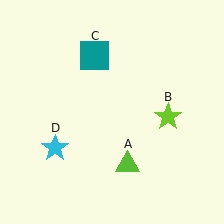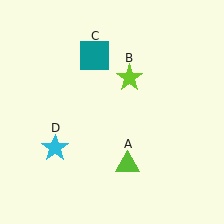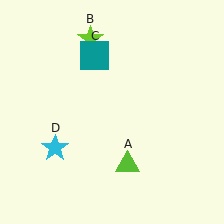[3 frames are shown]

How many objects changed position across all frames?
1 object changed position: lime star (object B).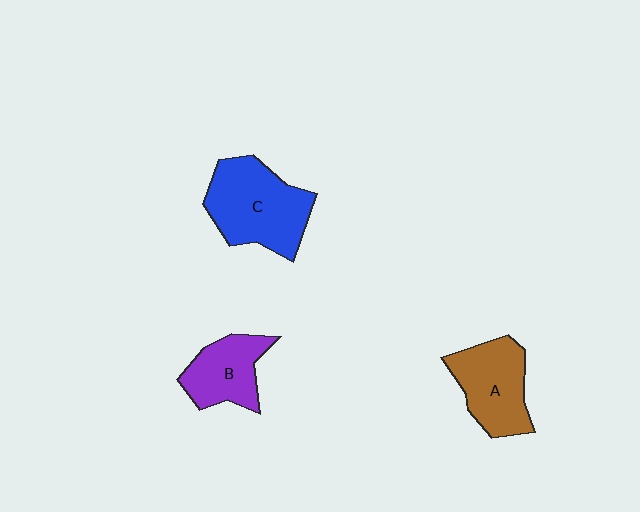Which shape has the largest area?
Shape C (blue).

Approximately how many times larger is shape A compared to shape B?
Approximately 1.2 times.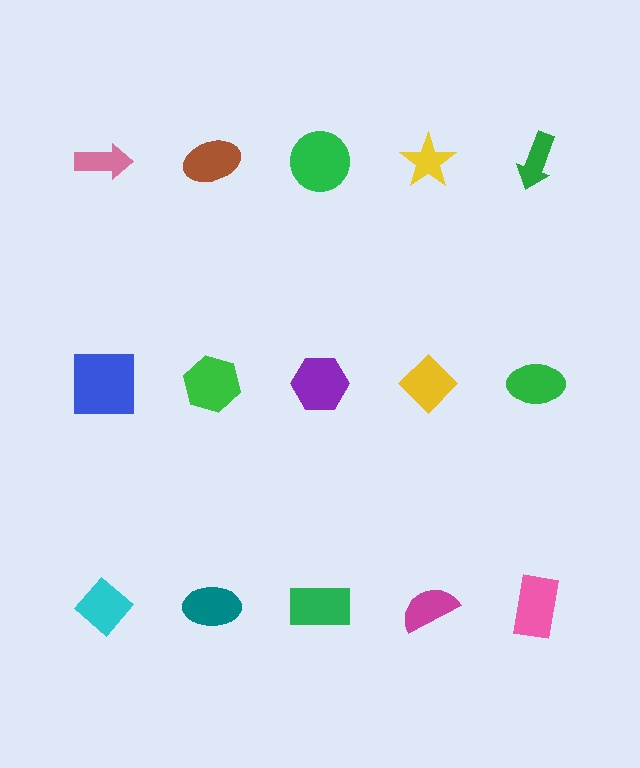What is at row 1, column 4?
A yellow star.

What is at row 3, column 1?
A cyan diamond.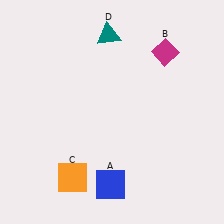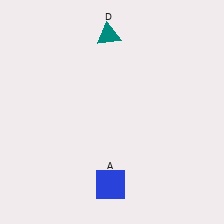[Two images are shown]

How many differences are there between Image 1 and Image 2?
There are 2 differences between the two images.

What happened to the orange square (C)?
The orange square (C) was removed in Image 2. It was in the bottom-left area of Image 1.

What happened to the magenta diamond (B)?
The magenta diamond (B) was removed in Image 2. It was in the top-right area of Image 1.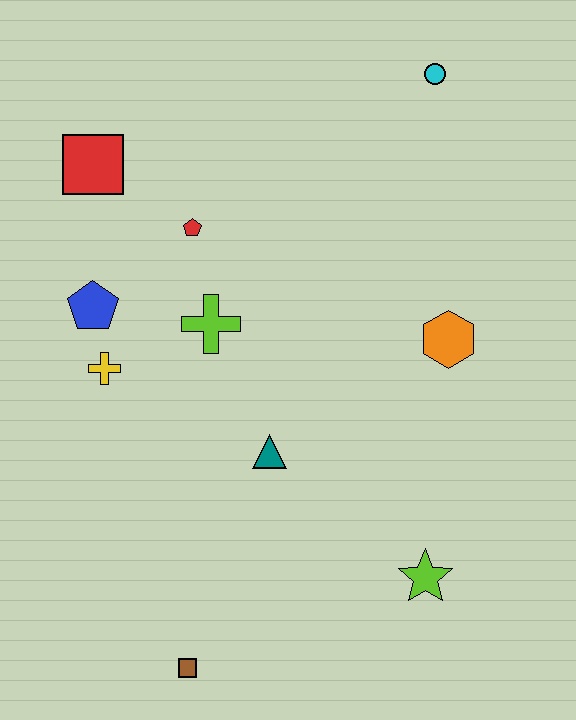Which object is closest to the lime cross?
The red pentagon is closest to the lime cross.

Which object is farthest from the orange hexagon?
The brown square is farthest from the orange hexagon.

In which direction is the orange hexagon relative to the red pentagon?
The orange hexagon is to the right of the red pentagon.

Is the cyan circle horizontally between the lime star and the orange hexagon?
Yes